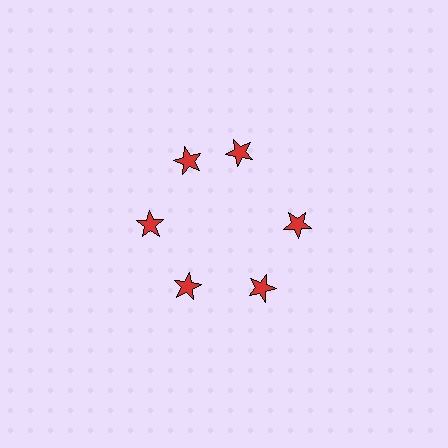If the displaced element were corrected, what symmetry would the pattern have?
It would have 6-fold rotational symmetry — the pattern would map onto itself every 60 degrees.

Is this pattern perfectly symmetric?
No. The 6 red stars are arranged in a ring, but one element near the 1 o'clock position is rotated out of alignment along the ring, breaking the 6-fold rotational symmetry.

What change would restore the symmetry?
The symmetry would be restored by rotating it back into even spacing with its neighbors so that all 6 stars sit at equal angles and equal distance from the center.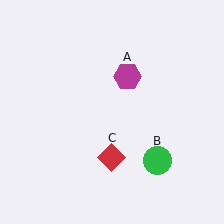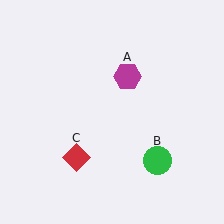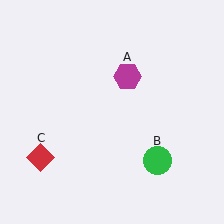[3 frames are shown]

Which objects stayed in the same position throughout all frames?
Magenta hexagon (object A) and green circle (object B) remained stationary.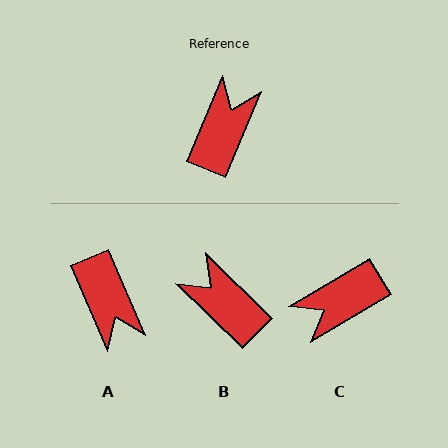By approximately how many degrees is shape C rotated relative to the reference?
Approximately 144 degrees counter-clockwise.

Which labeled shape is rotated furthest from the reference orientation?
C, about 144 degrees away.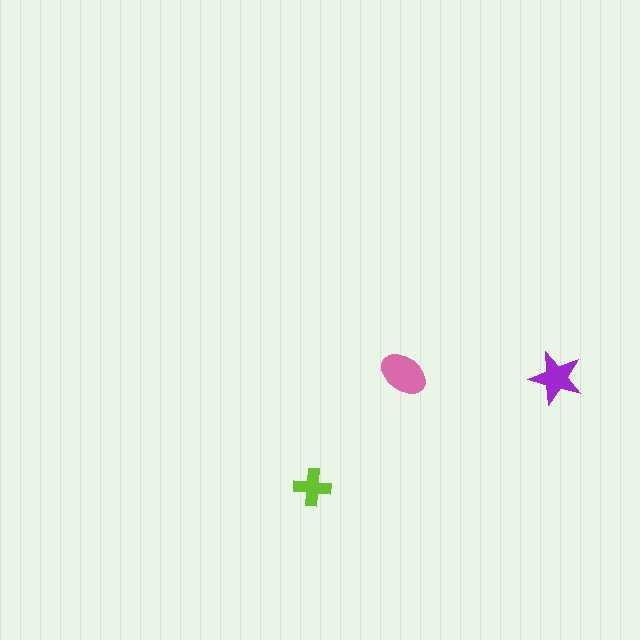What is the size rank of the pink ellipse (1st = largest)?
1st.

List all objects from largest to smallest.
The pink ellipse, the purple star, the lime cross.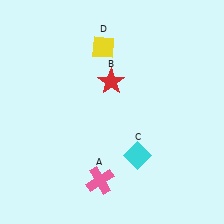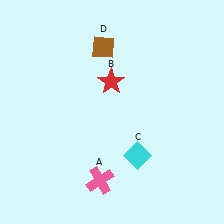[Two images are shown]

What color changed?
The diamond (D) changed from yellow in Image 1 to brown in Image 2.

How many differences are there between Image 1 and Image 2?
There is 1 difference between the two images.